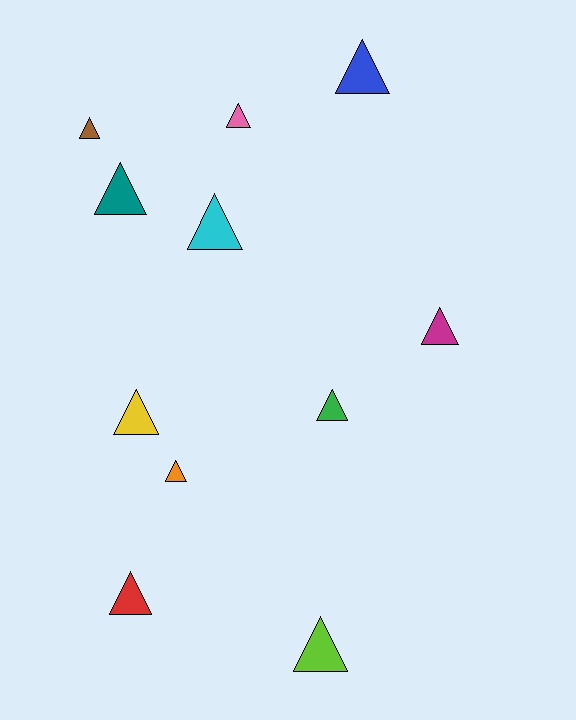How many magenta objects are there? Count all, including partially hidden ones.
There is 1 magenta object.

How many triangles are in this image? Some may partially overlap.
There are 11 triangles.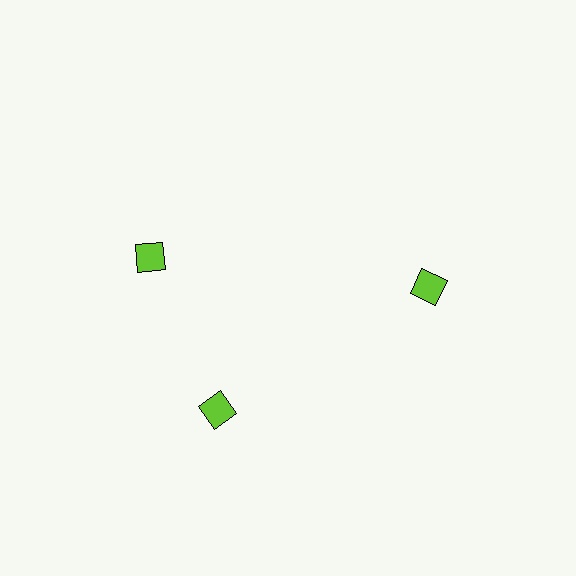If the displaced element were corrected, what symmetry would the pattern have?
It would have 3-fold rotational symmetry — the pattern would map onto itself every 120 degrees.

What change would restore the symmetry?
The symmetry would be restored by rotating it back into even spacing with its neighbors so that all 3 squares sit at equal angles and equal distance from the center.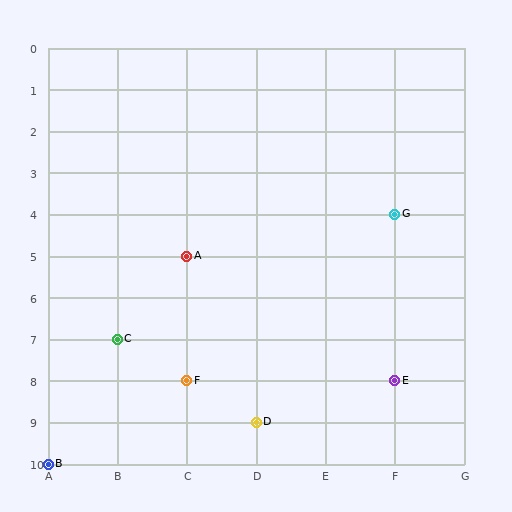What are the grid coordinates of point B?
Point B is at grid coordinates (A, 10).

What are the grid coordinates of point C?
Point C is at grid coordinates (B, 7).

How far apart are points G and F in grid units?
Points G and F are 3 columns and 4 rows apart (about 5.0 grid units diagonally).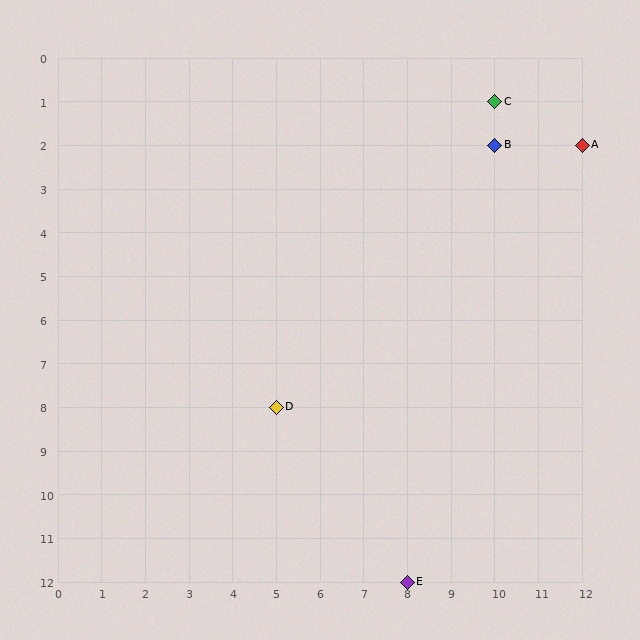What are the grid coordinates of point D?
Point D is at grid coordinates (5, 8).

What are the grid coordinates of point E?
Point E is at grid coordinates (8, 12).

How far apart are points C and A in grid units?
Points C and A are 2 columns and 1 row apart (about 2.2 grid units diagonally).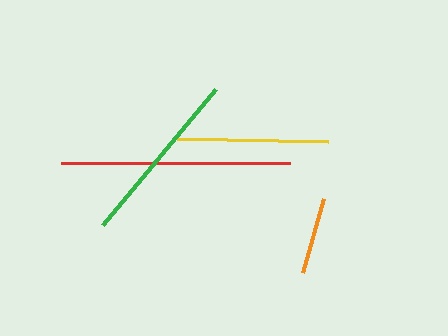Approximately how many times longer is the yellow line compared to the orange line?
The yellow line is approximately 2.0 times the length of the orange line.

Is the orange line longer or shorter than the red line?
The red line is longer than the orange line.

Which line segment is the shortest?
The orange line is the shortest at approximately 77 pixels.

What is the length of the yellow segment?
The yellow segment is approximately 151 pixels long.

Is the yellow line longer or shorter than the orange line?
The yellow line is longer than the orange line.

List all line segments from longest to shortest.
From longest to shortest: red, green, yellow, orange.